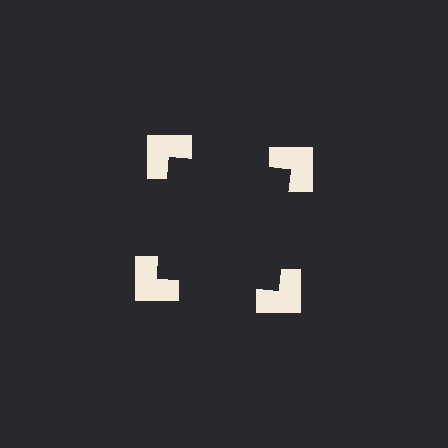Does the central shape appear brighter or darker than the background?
It typically appears slightly darker than the background, even though no actual brightness change is drawn.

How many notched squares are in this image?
There are 4 — one at each vertex of the illusory square.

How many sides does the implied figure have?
4 sides.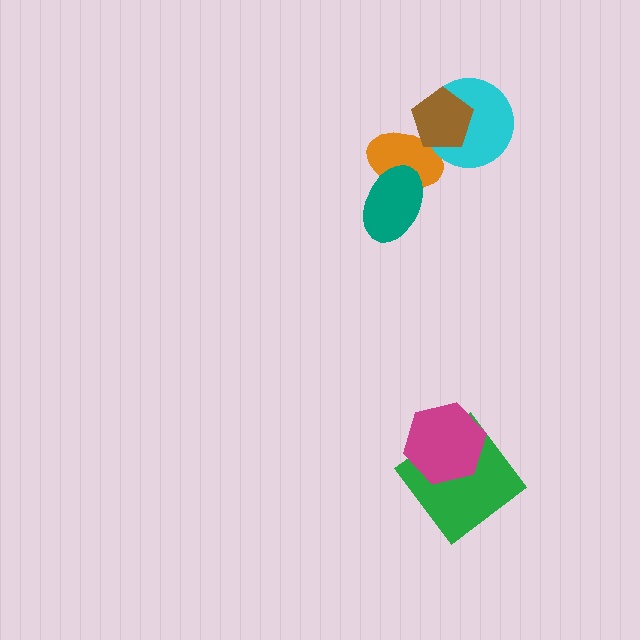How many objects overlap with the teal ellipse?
1 object overlaps with the teal ellipse.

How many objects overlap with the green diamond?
1 object overlaps with the green diamond.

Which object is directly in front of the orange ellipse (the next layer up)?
The teal ellipse is directly in front of the orange ellipse.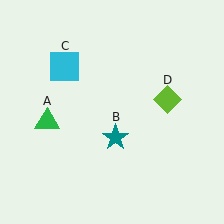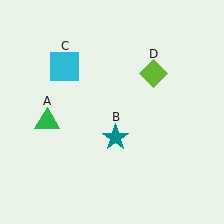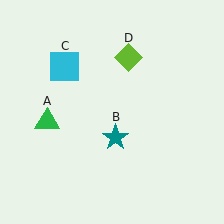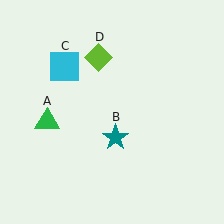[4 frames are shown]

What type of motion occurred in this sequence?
The lime diamond (object D) rotated counterclockwise around the center of the scene.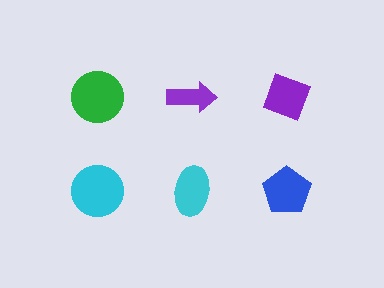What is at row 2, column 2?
A cyan ellipse.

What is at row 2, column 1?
A cyan circle.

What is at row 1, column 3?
A purple diamond.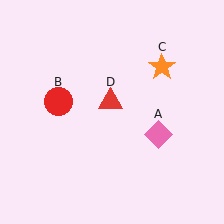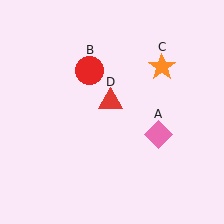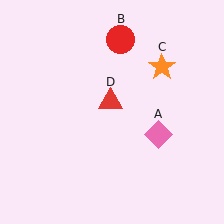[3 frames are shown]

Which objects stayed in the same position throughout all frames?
Pink diamond (object A) and orange star (object C) and red triangle (object D) remained stationary.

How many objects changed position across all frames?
1 object changed position: red circle (object B).